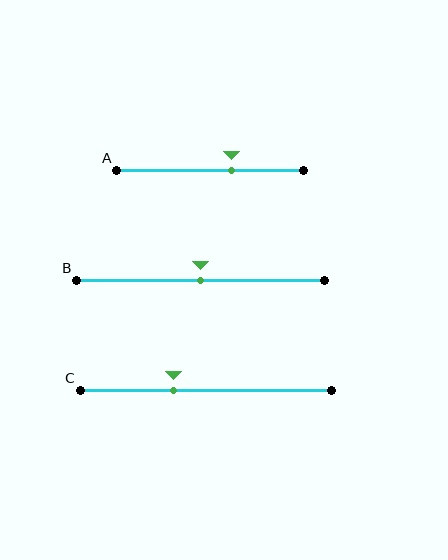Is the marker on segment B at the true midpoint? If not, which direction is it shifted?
Yes, the marker on segment B is at the true midpoint.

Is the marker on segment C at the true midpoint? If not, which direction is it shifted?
No, the marker on segment C is shifted to the left by about 13% of the segment length.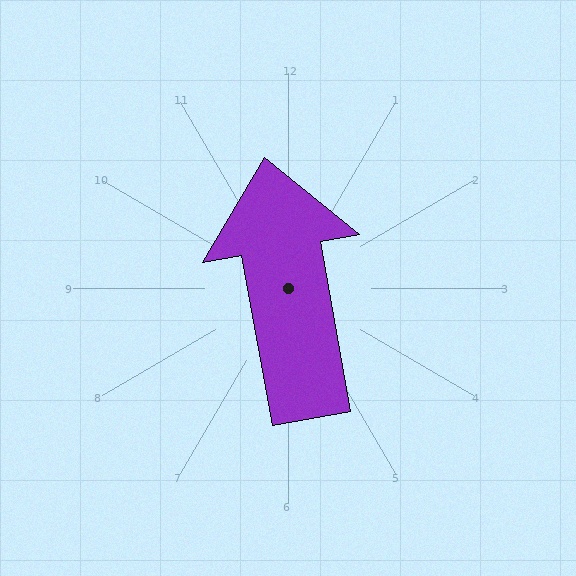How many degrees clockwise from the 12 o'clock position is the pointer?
Approximately 350 degrees.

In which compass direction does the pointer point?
North.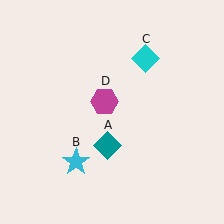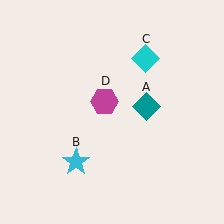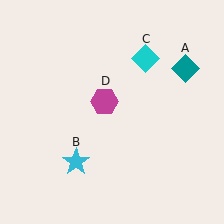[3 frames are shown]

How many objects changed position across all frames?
1 object changed position: teal diamond (object A).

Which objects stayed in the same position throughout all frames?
Cyan star (object B) and cyan diamond (object C) and magenta hexagon (object D) remained stationary.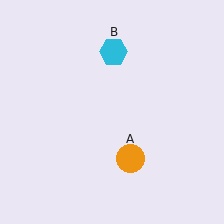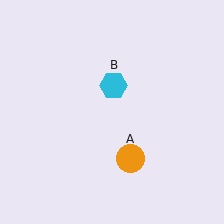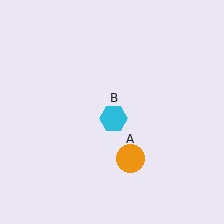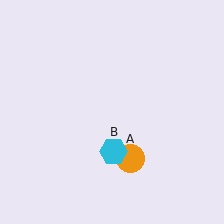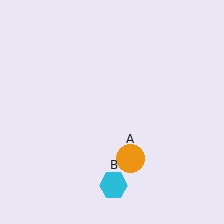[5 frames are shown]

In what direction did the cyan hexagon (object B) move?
The cyan hexagon (object B) moved down.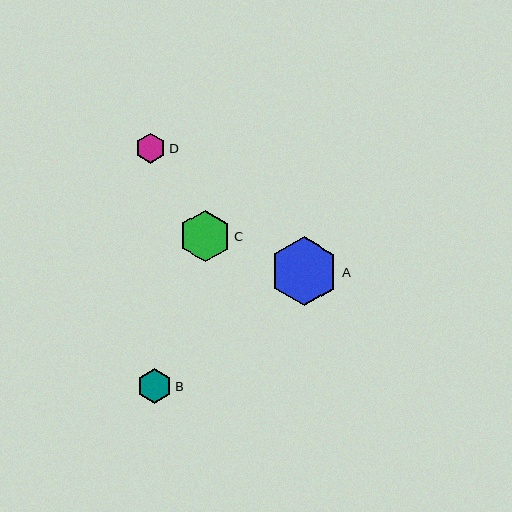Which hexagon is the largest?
Hexagon A is the largest with a size of approximately 69 pixels.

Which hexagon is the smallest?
Hexagon D is the smallest with a size of approximately 30 pixels.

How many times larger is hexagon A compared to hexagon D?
Hexagon A is approximately 2.3 times the size of hexagon D.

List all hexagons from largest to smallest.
From largest to smallest: A, C, B, D.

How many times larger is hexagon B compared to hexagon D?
Hexagon B is approximately 1.1 times the size of hexagon D.